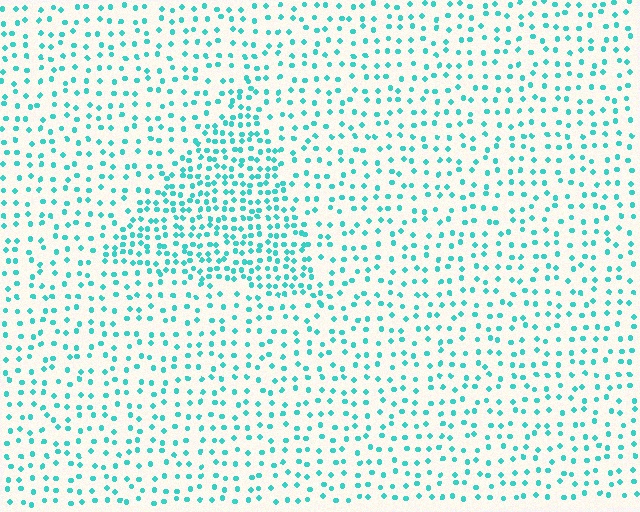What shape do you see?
I see a triangle.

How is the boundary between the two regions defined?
The boundary is defined by a change in element density (approximately 2.0x ratio). All elements are the same color, size, and shape.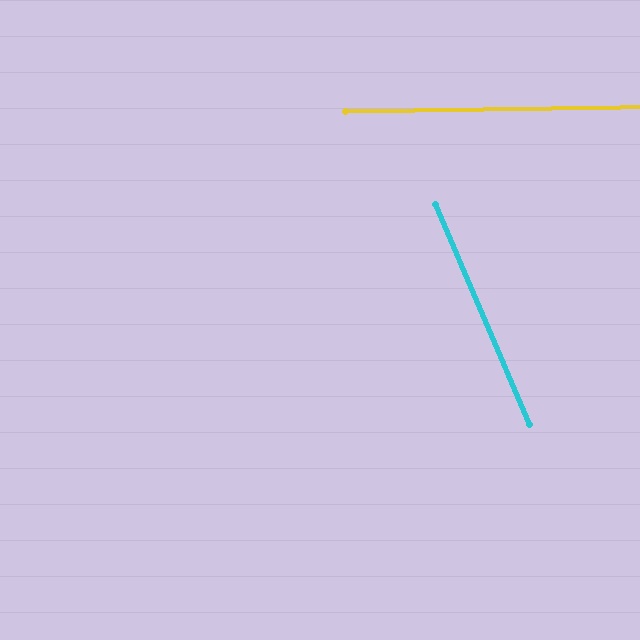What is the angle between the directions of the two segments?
Approximately 68 degrees.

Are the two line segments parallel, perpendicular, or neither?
Neither parallel nor perpendicular — they differ by about 68°.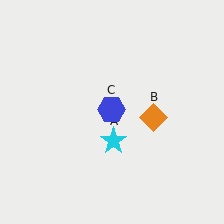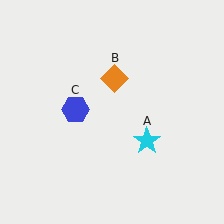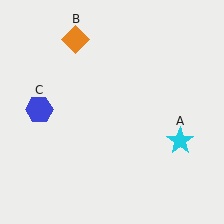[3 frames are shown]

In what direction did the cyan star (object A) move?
The cyan star (object A) moved right.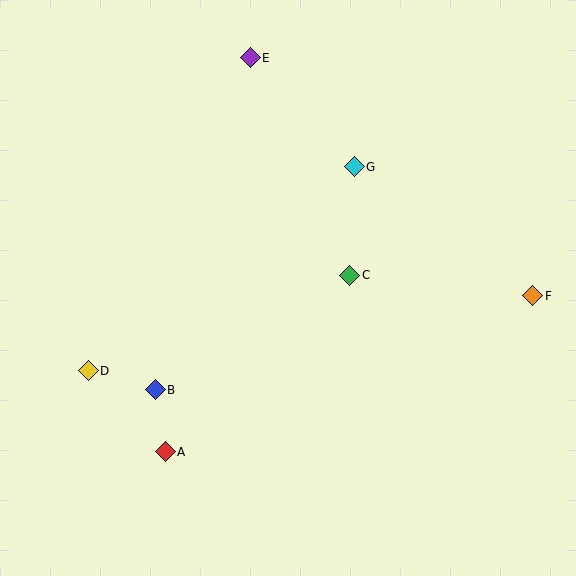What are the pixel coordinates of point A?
Point A is at (165, 452).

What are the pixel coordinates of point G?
Point G is at (354, 167).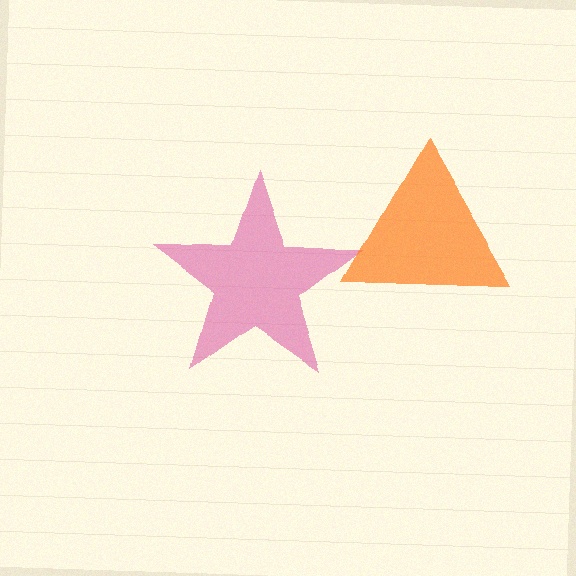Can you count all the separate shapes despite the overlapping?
Yes, there are 2 separate shapes.